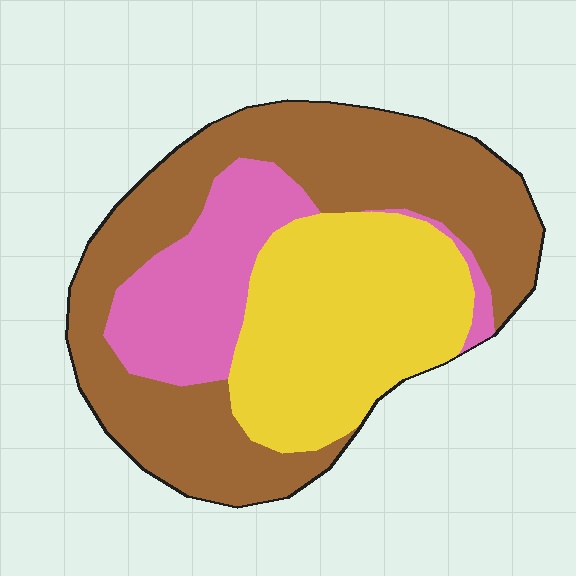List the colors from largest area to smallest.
From largest to smallest: brown, yellow, pink.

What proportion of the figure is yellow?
Yellow takes up between a quarter and a half of the figure.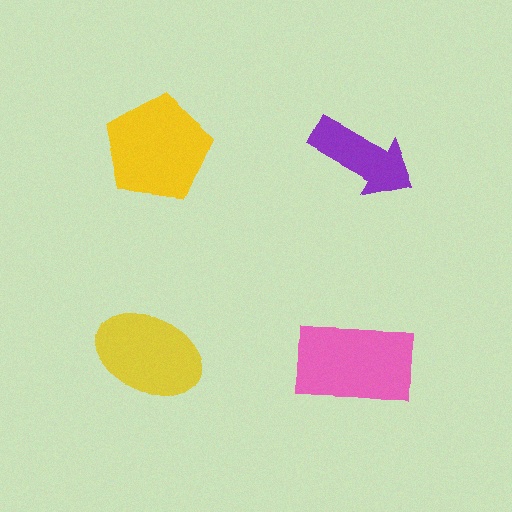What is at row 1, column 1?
A yellow pentagon.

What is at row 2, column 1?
A yellow ellipse.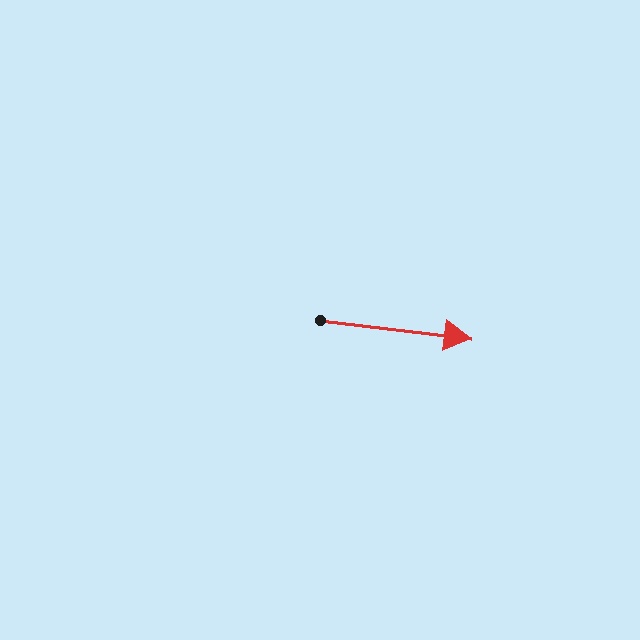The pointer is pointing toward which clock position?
Roughly 3 o'clock.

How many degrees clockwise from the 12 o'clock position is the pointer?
Approximately 97 degrees.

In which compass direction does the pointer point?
East.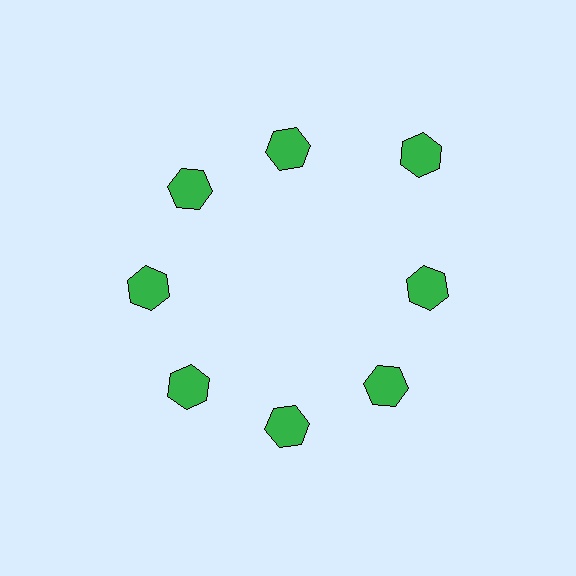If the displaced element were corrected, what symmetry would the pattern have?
It would have 8-fold rotational symmetry — the pattern would map onto itself every 45 degrees.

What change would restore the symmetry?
The symmetry would be restored by moving it inward, back onto the ring so that all 8 hexagons sit at equal angles and equal distance from the center.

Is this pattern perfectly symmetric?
No. The 8 green hexagons are arranged in a ring, but one element near the 2 o'clock position is pushed outward from the center, breaking the 8-fold rotational symmetry.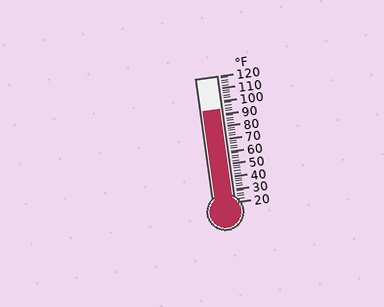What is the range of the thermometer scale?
The thermometer scale ranges from 20°F to 120°F.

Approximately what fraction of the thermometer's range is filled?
The thermometer is filled to approximately 75% of its range.